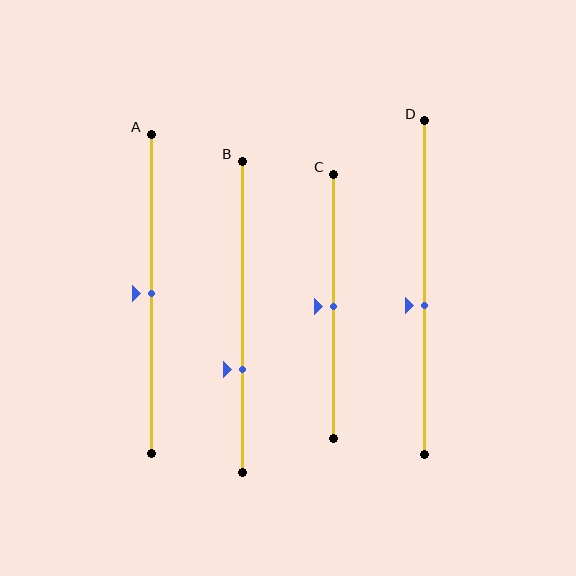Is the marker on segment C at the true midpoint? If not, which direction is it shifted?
Yes, the marker on segment C is at the true midpoint.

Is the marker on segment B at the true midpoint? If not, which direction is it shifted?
No, the marker on segment B is shifted downward by about 17% of the segment length.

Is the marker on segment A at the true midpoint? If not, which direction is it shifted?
Yes, the marker on segment A is at the true midpoint.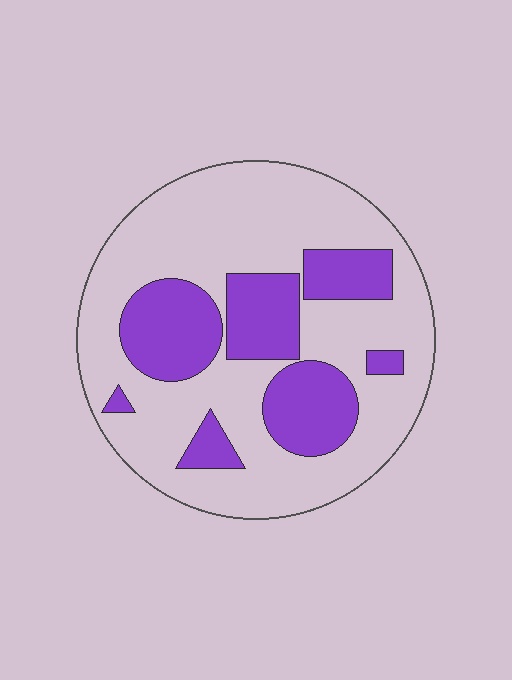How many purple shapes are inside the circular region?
7.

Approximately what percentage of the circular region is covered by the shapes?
Approximately 30%.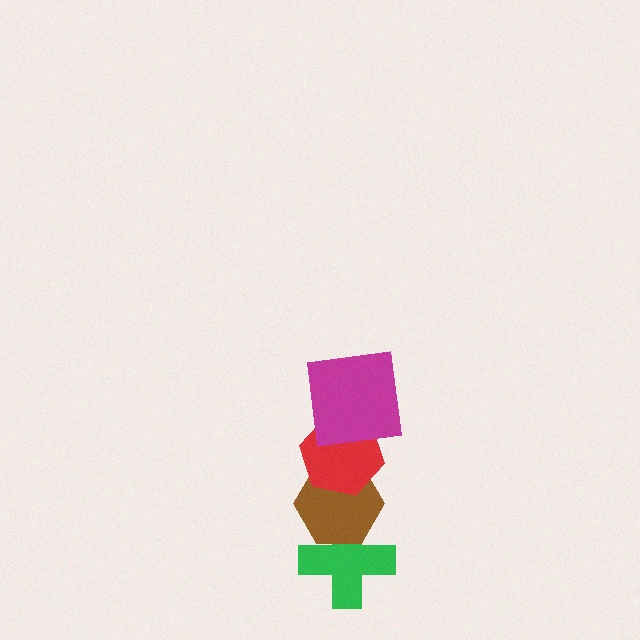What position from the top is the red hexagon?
The red hexagon is 2nd from the top.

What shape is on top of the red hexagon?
The magenta square is on top of the red hexagon.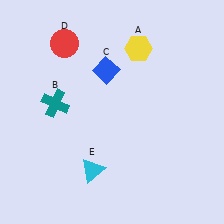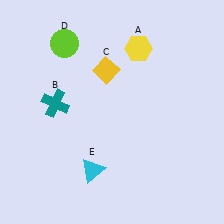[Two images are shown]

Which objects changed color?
C changed from blue to yellow. D changed from red to lime.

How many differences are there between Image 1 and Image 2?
There are 2 differences between the two images.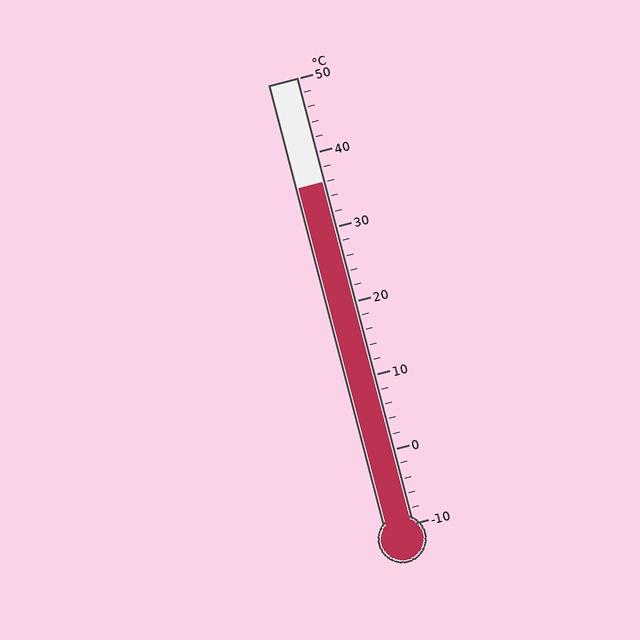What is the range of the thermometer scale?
The thermometer scale ranges from -10°C to 50°C.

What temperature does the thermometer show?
The thermometer shows approximately 36°C.